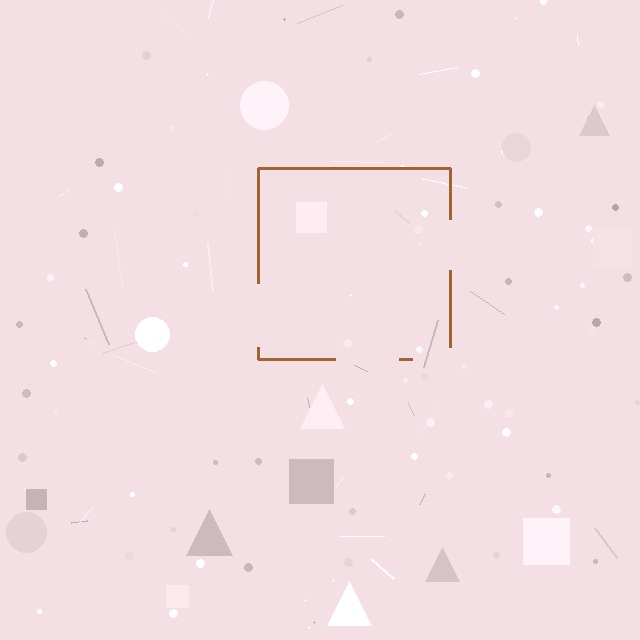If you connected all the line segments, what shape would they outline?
They would outline a square.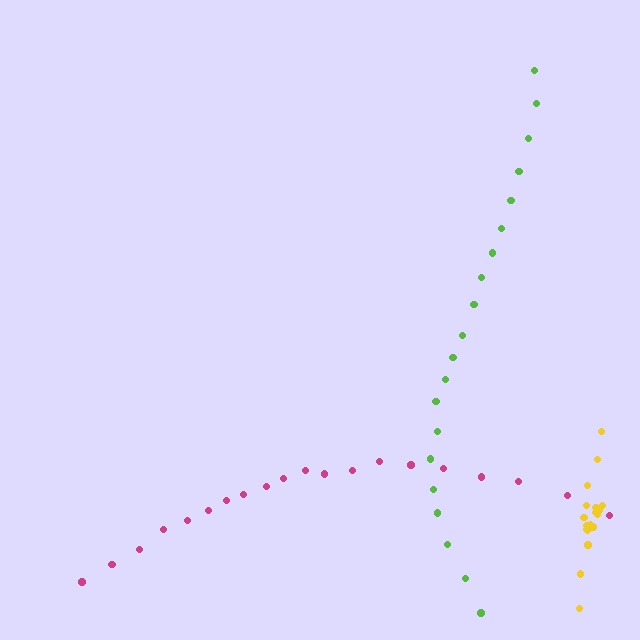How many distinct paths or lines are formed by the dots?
There are 3 distinct paths.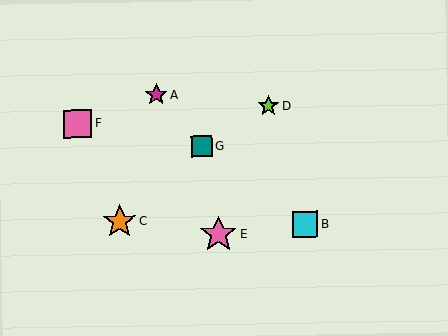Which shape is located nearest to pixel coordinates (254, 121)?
The lime star (labeled D) at (268, 106) is nearest to that location.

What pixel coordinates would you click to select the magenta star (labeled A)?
Click at (156, 95) to select the magenta star A.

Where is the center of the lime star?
The center of the lime star is at (268, 106).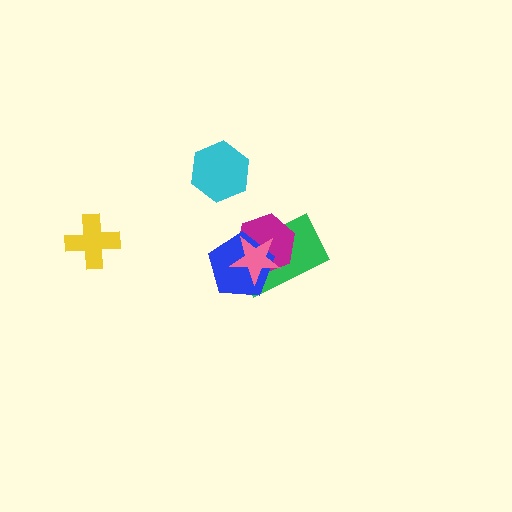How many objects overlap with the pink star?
3 objects overlap with the pink star.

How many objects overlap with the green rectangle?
3 objects overlap with the green rectangle.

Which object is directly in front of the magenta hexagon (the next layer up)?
The blue pentagon is directly in front of the magenta hexagon.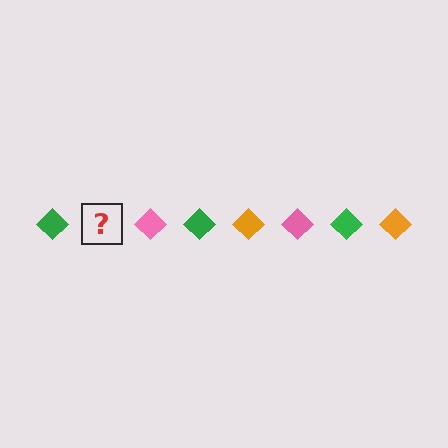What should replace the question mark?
The question mark should be replaced with an orange diamond.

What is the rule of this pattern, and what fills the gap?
The rule is that the pattern cycles through green, orange, pink diamonds. The gap should be filled with an orange diamond.